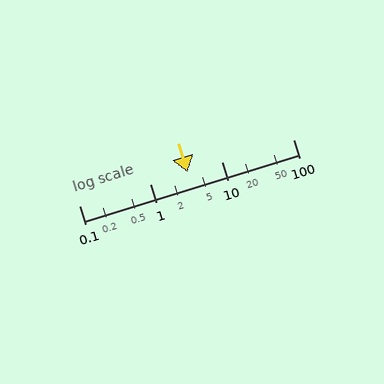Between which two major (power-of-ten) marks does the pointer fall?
The pointer is between 1 and 10.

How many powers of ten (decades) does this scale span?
The scale spans 3 decades, from 0.1 to 100.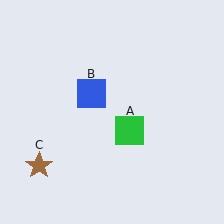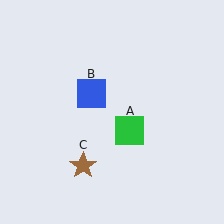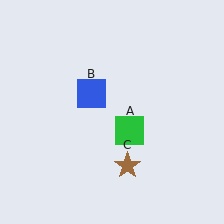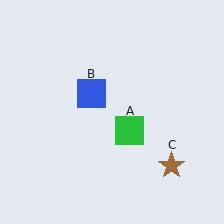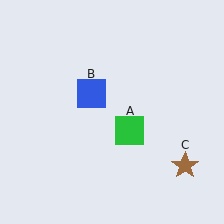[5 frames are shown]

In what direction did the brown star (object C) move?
The brown star (object C) moved right.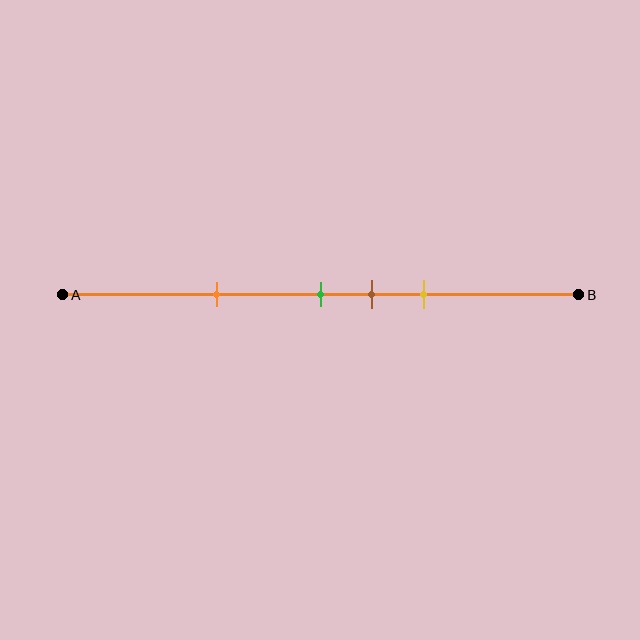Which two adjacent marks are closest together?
The green and brown marks are the closest adjacent pair.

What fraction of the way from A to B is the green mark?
The green mark is approximately 50% (0.5) of the way from A to B.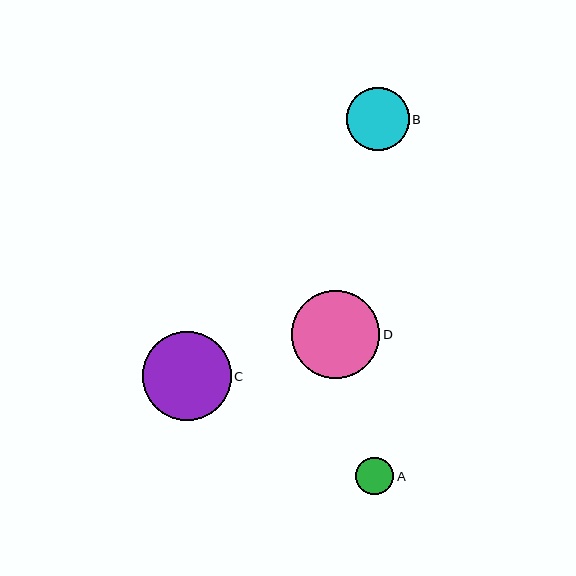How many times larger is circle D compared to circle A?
Circle D is approximately 2.3 times the size of circle A.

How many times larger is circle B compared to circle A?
Circle B is approximately 1.7 times the size of circle A.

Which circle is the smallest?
Circle A is the smallest with a size of approximately 38 pixels.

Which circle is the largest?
Circle C is the largest with a size of approximately 89 pixels.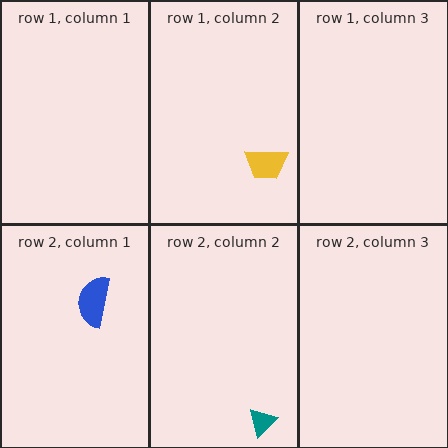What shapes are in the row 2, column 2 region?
The teal triangle.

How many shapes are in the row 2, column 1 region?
1.